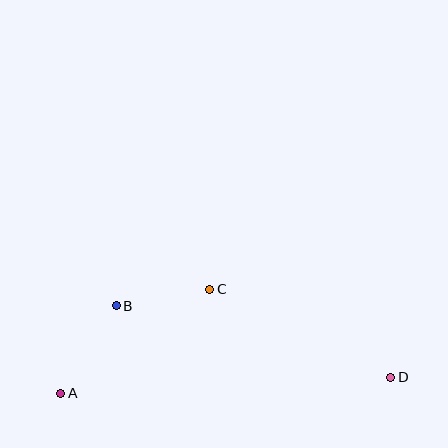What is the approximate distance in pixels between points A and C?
The distance between A and C is approximately 182 pixels.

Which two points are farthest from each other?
Points A and D are farthest from each other.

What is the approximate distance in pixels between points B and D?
The distance between B and D is approximately 284 pixels.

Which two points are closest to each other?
Points B and C are closest to each other.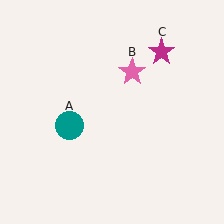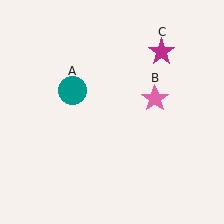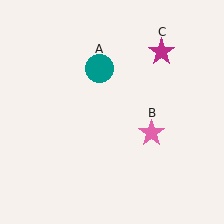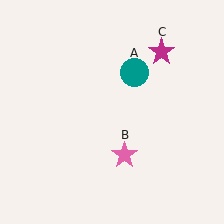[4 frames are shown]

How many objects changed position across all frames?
2 objects changed position: teal circle (object A), pink star (object B).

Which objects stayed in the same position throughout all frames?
Magenta star (object C) remained stationary.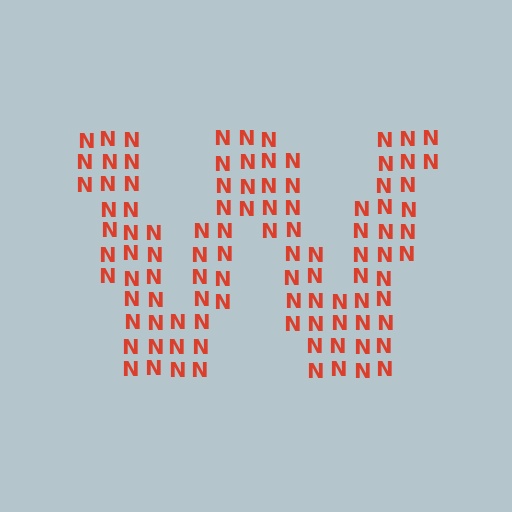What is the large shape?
The large shape is the letter W.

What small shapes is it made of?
It is made of small letter N's.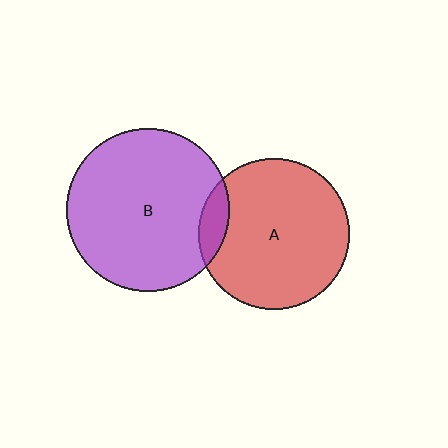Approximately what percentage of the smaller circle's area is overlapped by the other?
Approximately 10%.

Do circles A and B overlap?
Yes.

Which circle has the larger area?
Circle B (purple).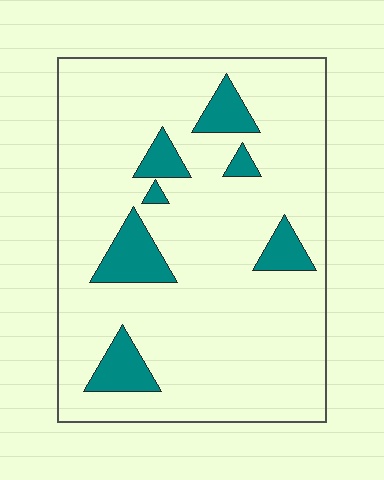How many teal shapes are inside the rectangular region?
7.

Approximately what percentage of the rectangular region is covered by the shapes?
Approximately 15%.